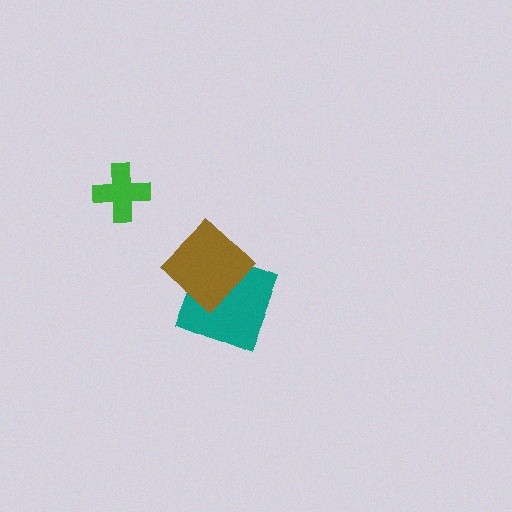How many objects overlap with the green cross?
0 objects overlap with the green cross.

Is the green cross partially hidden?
No, no other shape covers it.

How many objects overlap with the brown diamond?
1 object overlaps with the brown diamond.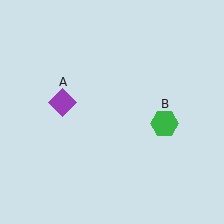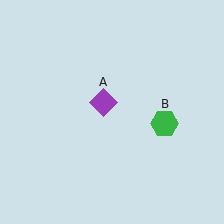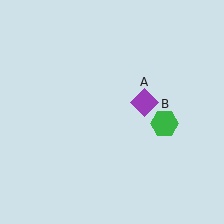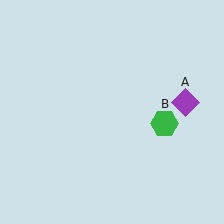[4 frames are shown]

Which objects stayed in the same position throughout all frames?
Green hexagon (object B) remained stationary.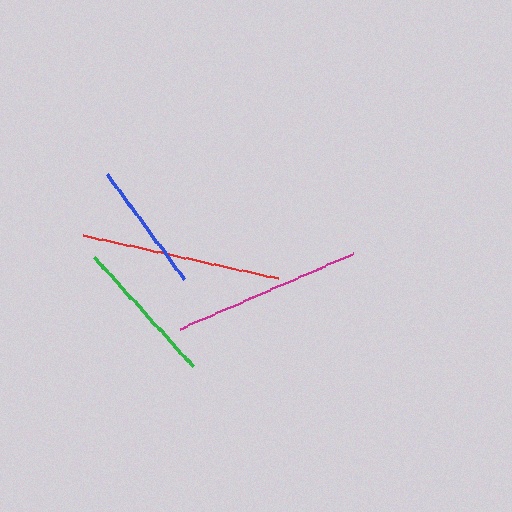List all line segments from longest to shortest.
From longest to shortest: red, magenta, green, blue.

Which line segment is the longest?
The red line is the longest at approximately 199 pixels.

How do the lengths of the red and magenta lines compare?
The red and magenta lines are approximately the same length.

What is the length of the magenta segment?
The magenta segment is approximately 189 pixels long.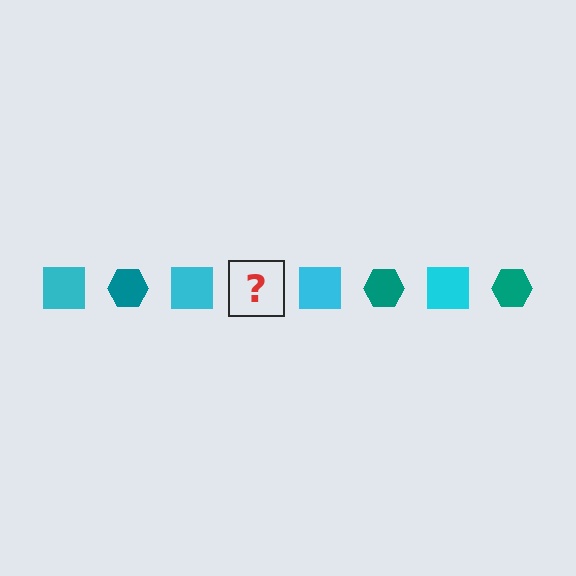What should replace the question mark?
The question mark should be replaced with a teal hexagon.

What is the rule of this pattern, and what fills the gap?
The rule is that the pattern alternates between cyan square and teal hexagon. The gap should be filled with a teal hexagon.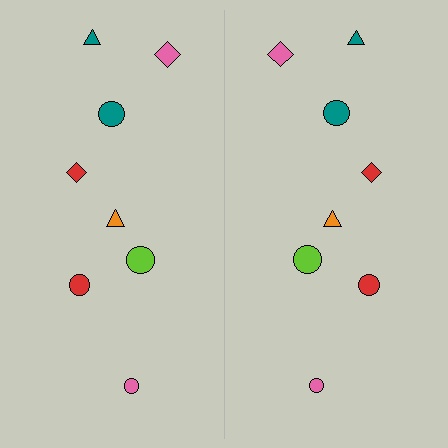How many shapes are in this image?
There are 16 shapes in this image.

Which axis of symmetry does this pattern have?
The pattern has a vertical axis of symmetry running through the center of the image.